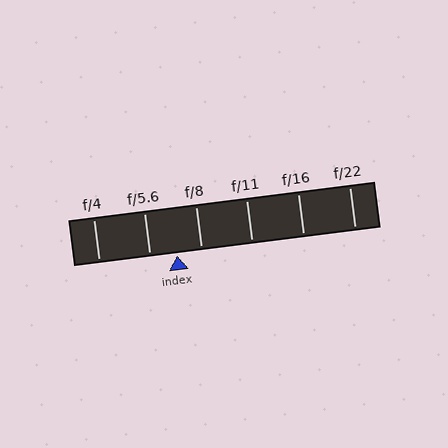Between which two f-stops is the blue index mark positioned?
The index mark is between f/5.6 and f/8.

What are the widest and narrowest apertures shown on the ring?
The widest aperture shown is f/4 and the narrowest is f/22.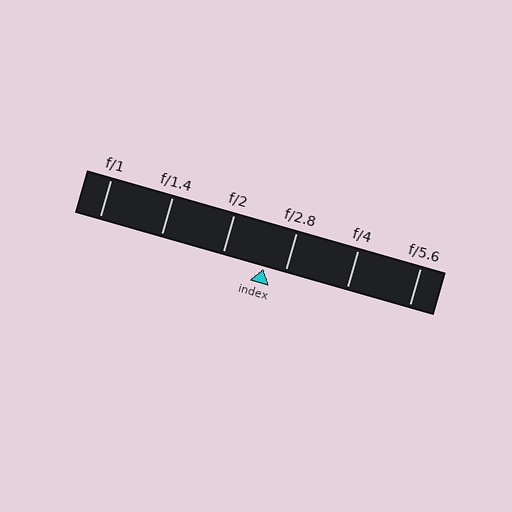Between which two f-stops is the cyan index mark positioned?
The index mark is between f/2 and f/2.8.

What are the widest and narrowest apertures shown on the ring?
The widest aperture shown is f/1 and the narrowest is f/5.6.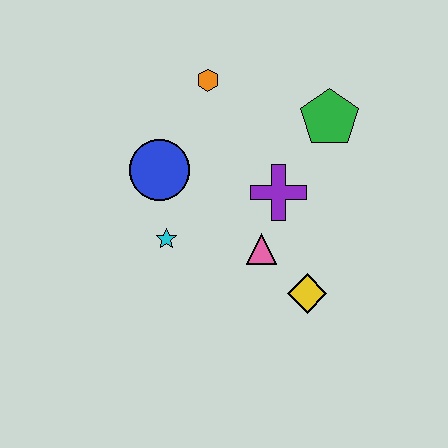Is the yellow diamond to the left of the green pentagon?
Yes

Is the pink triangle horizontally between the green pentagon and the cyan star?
Yes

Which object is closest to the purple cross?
The pink triangle is closest to the purple cross.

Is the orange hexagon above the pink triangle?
Yes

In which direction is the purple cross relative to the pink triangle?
The purple cross is above the pink triangle.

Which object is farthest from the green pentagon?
The cyan star is farthest from the green pentagon.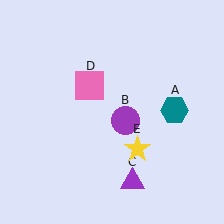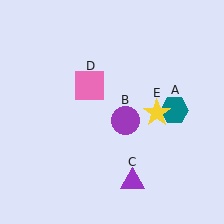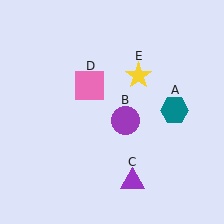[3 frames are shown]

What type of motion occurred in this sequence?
The yellow star (object E) rotated counterclockwise around the center of the scene.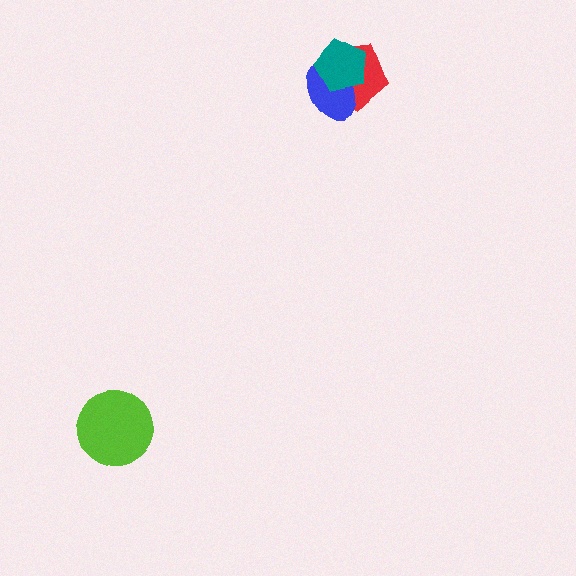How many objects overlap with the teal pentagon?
2 objects overlap with the teal pentagon.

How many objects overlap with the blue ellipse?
2 objects overlap with the blue ellipse.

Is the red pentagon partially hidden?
Yes, it is partially covered by another shape.